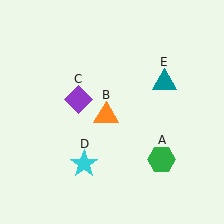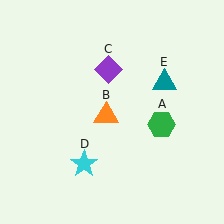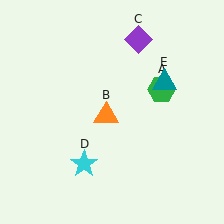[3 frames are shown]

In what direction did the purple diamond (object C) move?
The purple diamond (object C) moved up and to the right.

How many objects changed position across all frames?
2 objects changed position: green hexagon (object A), purple diamond (object C).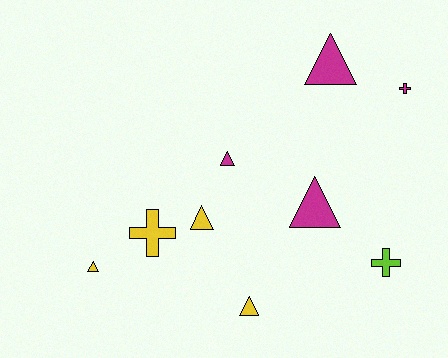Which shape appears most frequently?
Triangle, with 6 objects.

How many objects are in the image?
There are 9 objects.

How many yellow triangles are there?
There are 3 yellow triangles.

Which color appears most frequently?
Magenta, with 4 objects.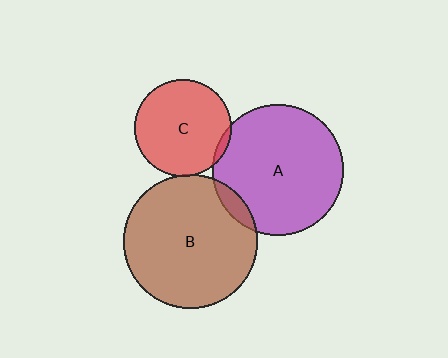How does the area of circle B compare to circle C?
Approximately 1.9 times.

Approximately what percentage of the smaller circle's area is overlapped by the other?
Approximately 5%.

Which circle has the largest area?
Circle B (brown).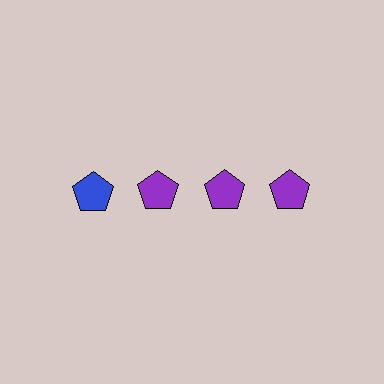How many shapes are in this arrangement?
There are 4 shapes arranged in a grid pattern.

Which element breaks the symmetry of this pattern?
The blue pentagon in the top row, leftmost column breaks the symmetry. All other shapes are purple pentagons.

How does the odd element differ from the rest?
It has a different color: blue instead of purple.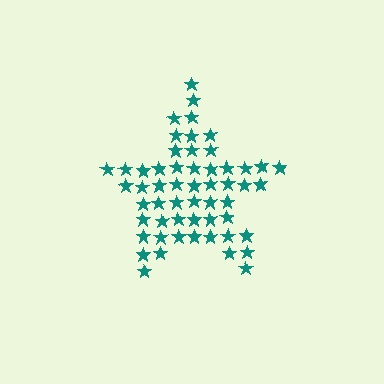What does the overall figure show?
The overall figure shows a star.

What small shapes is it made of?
It is made of small stars.